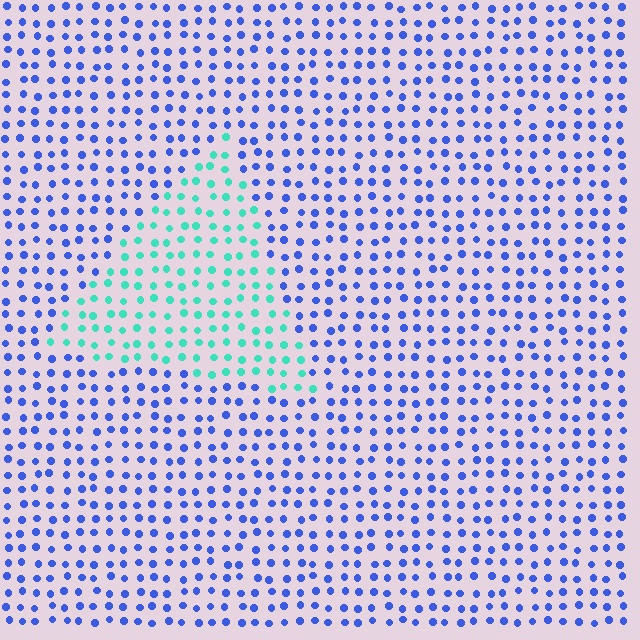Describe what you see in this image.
The image is filled with small blue elements in a uniform arrangement. A triangle-shaped region is visible where the elements are tinted to a slightly different hue, forming a subtle color boundary.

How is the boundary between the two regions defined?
The boundary is defined purely by a slight shift in hue (about 62 degrees). Spacing, size, and orientation are identical on both sides.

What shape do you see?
I see a triangle.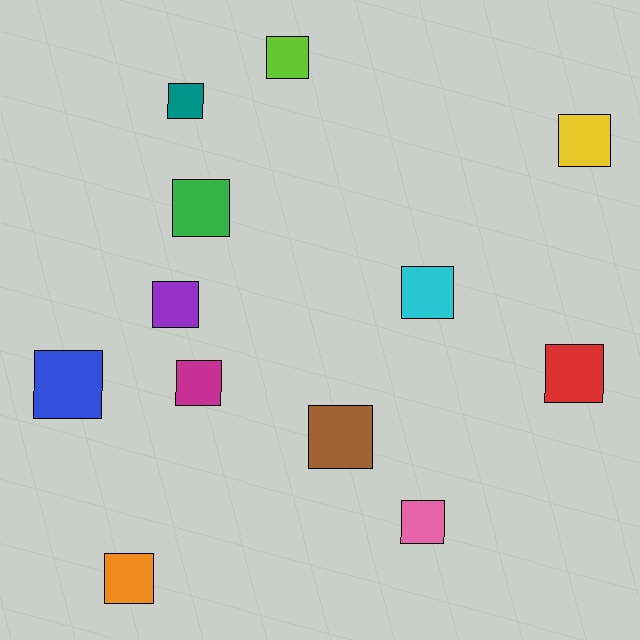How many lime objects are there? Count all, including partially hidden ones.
There is 1 lime object.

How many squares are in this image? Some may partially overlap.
There are 12 squares.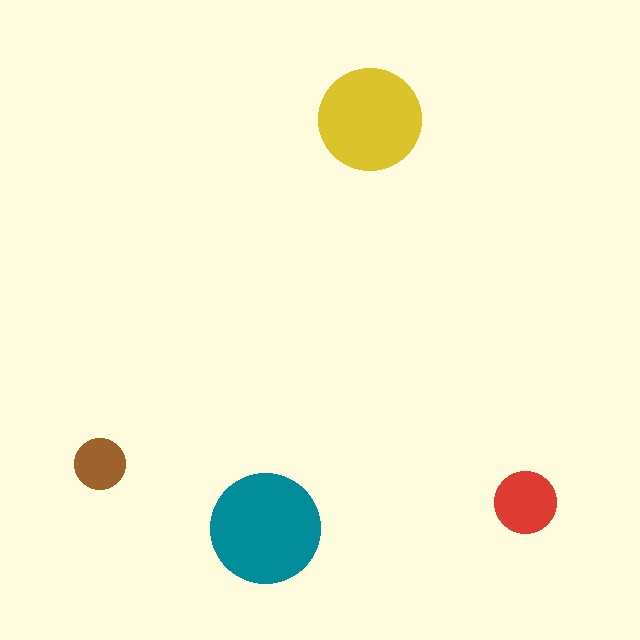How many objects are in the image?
There are 4 objects in the image.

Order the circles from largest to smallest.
the teal one, the yellow one, the red one, the brown one.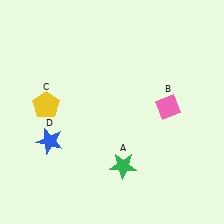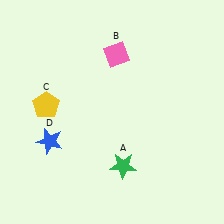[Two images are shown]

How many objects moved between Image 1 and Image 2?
1 object moved between the two images.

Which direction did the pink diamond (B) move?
The pink diamond (B) moved up.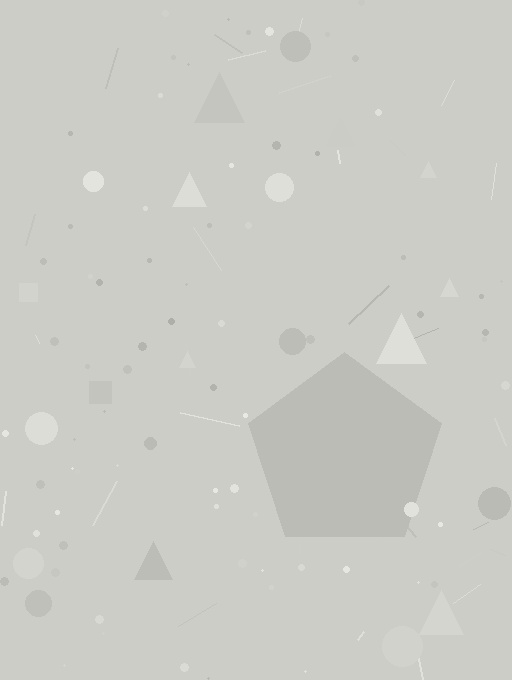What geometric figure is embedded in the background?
A pentagon is embedded in the background.